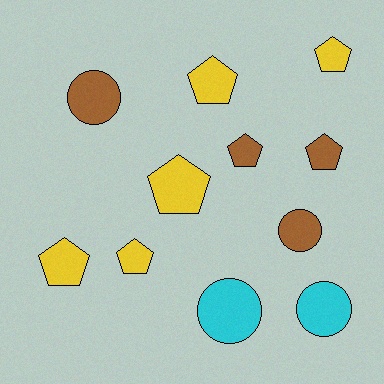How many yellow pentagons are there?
There are 5 yellow pentagons.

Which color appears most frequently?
Yellow, with 5 objects.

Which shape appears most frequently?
Pentagon, with 7 objects.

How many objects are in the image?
There are 11 objects.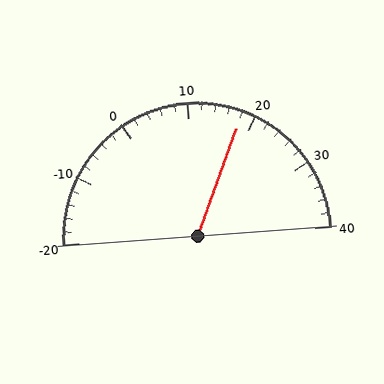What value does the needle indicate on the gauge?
The needle indicates approximately 18.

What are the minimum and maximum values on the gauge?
The gauge ranges from -20 to 40.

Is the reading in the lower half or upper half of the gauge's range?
The reading is in the upper half of the range (-20 to 40).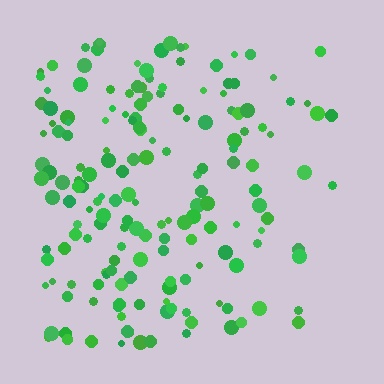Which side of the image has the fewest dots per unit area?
The right.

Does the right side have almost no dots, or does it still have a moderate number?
Still a moderate number, just noticeably fewer than the left.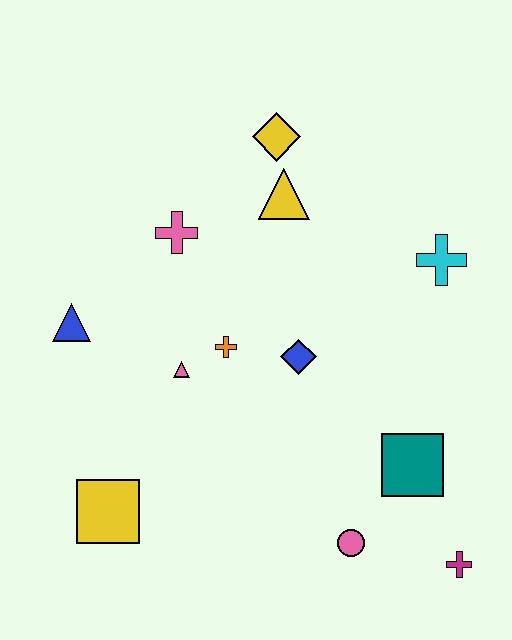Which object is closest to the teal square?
The pink circle is closest to the teal square.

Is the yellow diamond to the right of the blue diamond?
No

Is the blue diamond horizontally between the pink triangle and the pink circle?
Yes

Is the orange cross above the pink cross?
No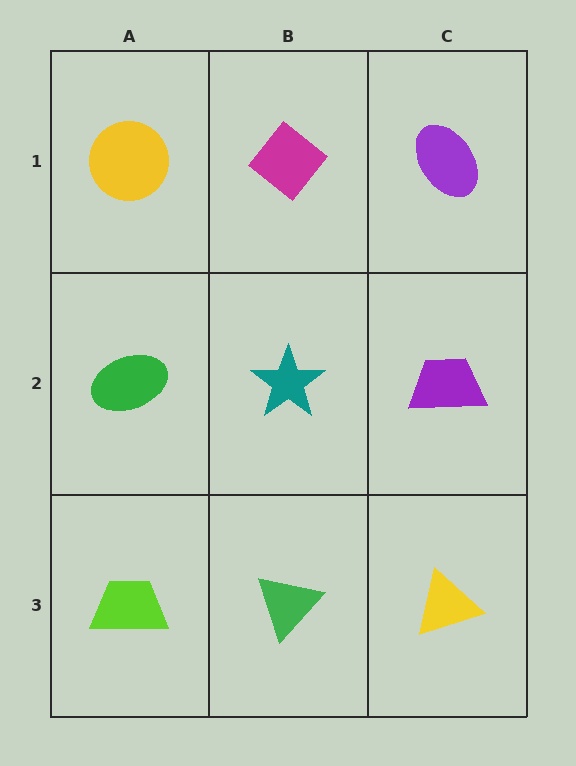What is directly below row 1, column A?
A green ellipse.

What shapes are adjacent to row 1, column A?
A green ellipse (row 2, column A), a magenta diamond (row 1, column B).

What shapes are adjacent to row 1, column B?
A teal star (row 2, column B), a yellow circle (row 1, column A), a purple ellipse (row 1, column C).